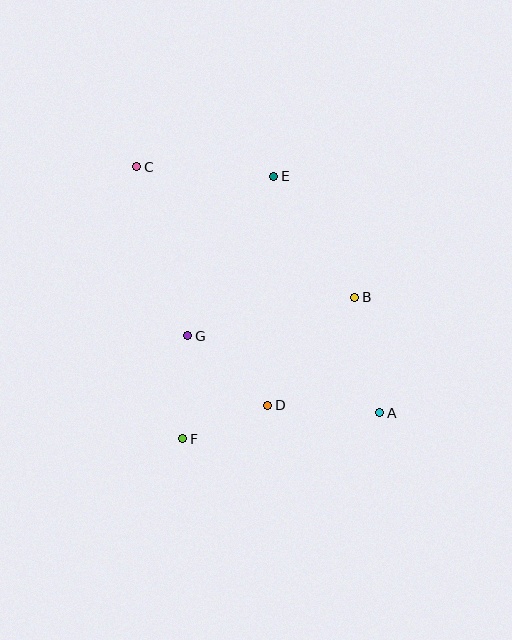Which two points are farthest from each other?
Points A and C are farthest from each other.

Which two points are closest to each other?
Points D and F are closest to each other.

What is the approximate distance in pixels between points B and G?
The distance between B and G is approximately 172 pixels.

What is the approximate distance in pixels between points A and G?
The distance between A and G is approximately 207 pixels.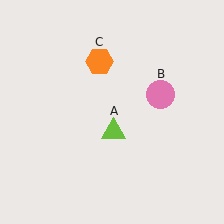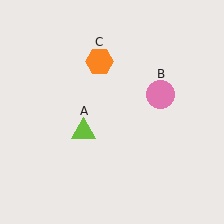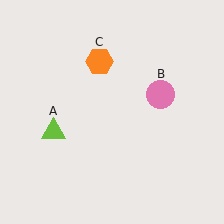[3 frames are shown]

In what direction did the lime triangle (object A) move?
The lime triangle (object A) moved left.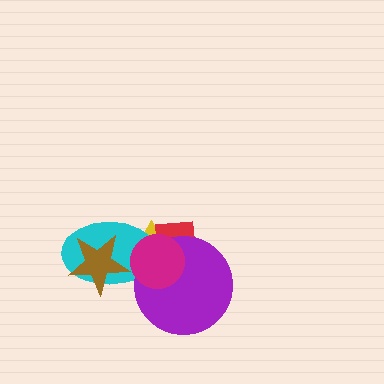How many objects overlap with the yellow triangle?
5 objects overlap with the yellow triangle.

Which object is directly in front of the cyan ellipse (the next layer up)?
The brown star is directly in front of the cyan ellipse.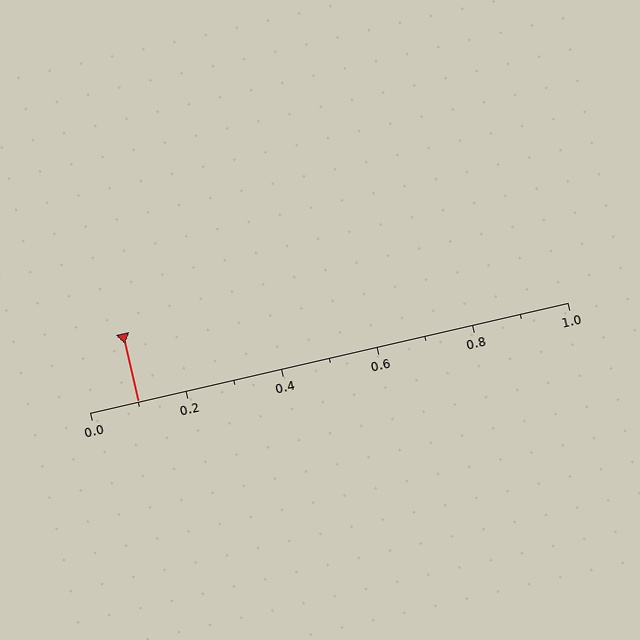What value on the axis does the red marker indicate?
The marker indicates approximately 0.1.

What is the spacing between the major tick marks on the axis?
The major ticks are spaced 0.2 apart.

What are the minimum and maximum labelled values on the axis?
The axis runs from 0.0 to 1.0.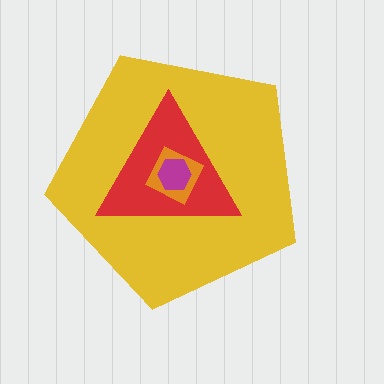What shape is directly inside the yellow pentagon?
The red triangle.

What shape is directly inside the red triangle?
The orange diamond.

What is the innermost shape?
The magenta hexagon.